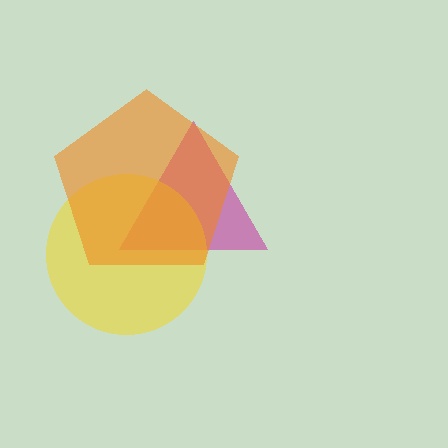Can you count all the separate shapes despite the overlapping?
Yes, there are 3 separate shapes.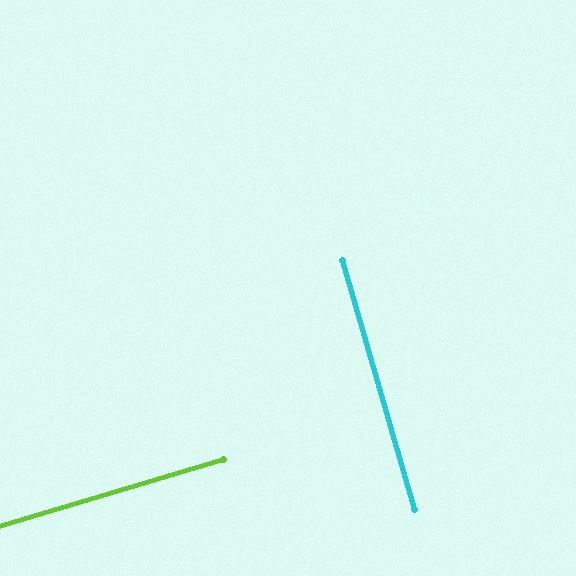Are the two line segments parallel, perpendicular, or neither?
Perpendicular — they meet at approximately 90°.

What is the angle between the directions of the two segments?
Approximately 90 degrees.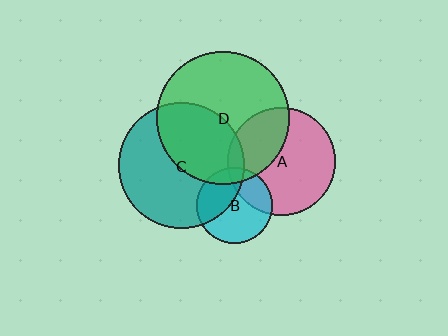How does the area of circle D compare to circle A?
Approximately 1.5 times.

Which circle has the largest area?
Circle D (green).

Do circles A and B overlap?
Yes.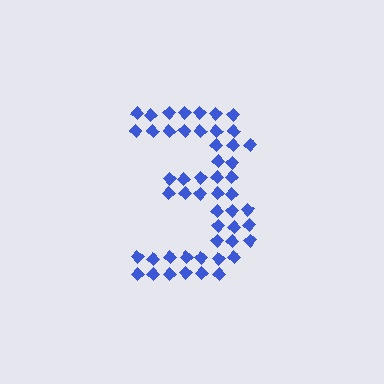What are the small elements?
The small elements are diamonds.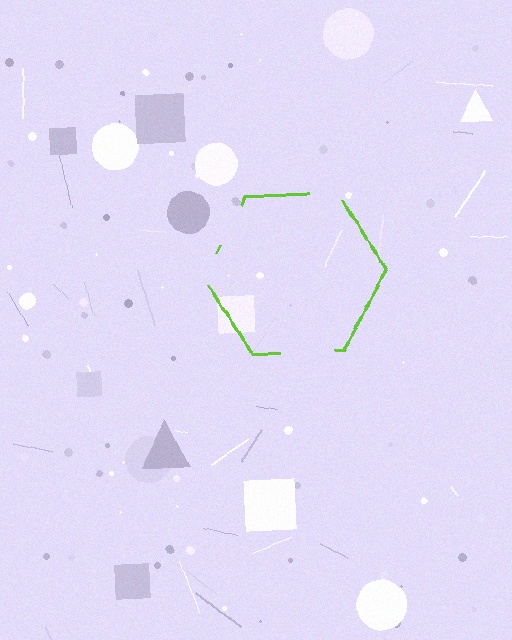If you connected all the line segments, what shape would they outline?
They would outline a hexagon.